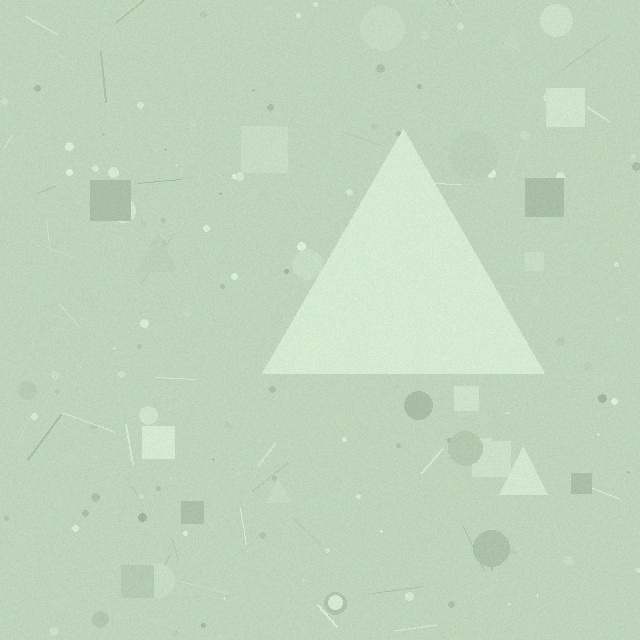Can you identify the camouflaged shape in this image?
The camouflaged shape is a triangle.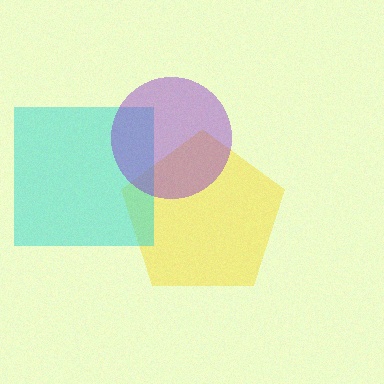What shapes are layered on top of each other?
The layered shapes are: a yellow pentagon, a cyan square, a purple circle.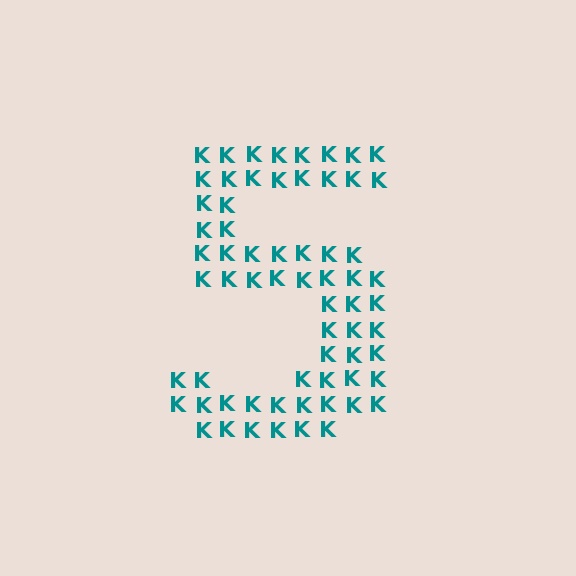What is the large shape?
The large shape is the digit 5.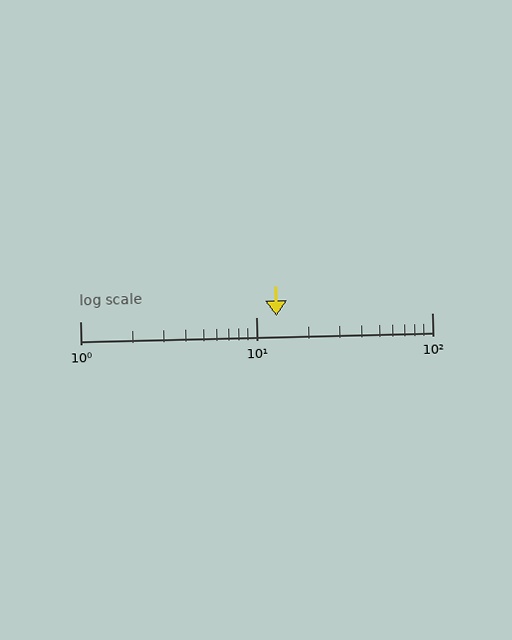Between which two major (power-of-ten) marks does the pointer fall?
The pointer is between 10 and 100.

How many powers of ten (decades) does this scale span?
The scale spans 2 decades, from 1 to 100.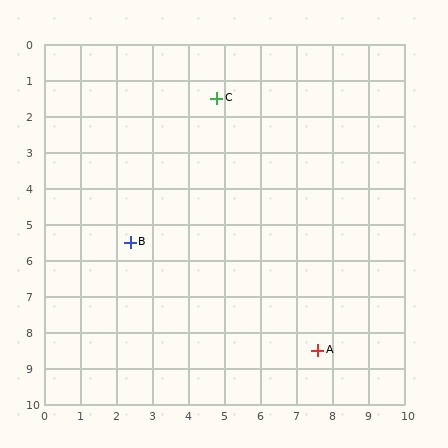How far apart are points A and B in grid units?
Points A and B are about 6.0 grid units apart.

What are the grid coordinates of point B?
Point B is at approximately (2.4, 5.5).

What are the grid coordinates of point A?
Point A is at approximately (7.6, 8.5).